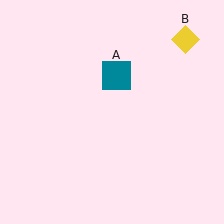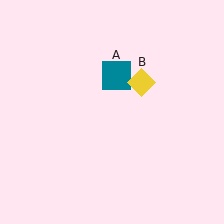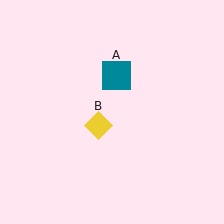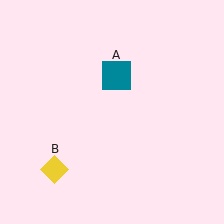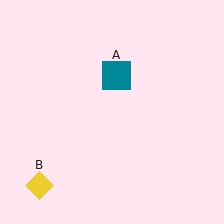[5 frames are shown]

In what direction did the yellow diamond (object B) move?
The yellow diamond (object B) moved down and to the left.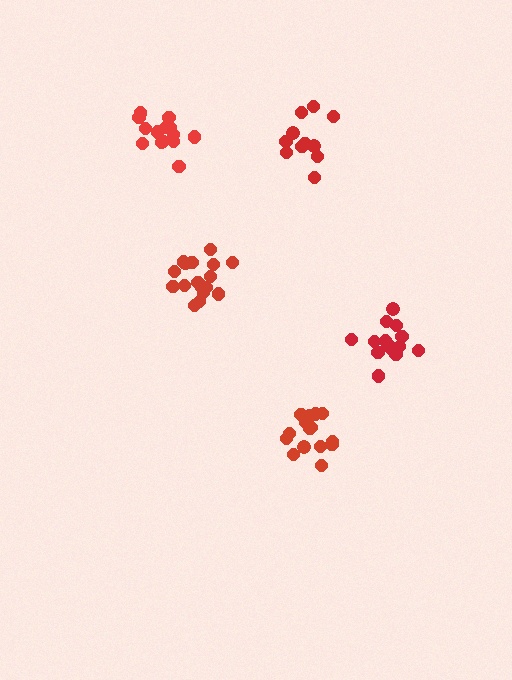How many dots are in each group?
Group 1: 17 dots, Group 2: 14 dots, Group 3: 11 dots, Group 4: 15 dots, Group 5: 15 dots (72 total).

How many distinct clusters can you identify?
There are 5 distinct clusters.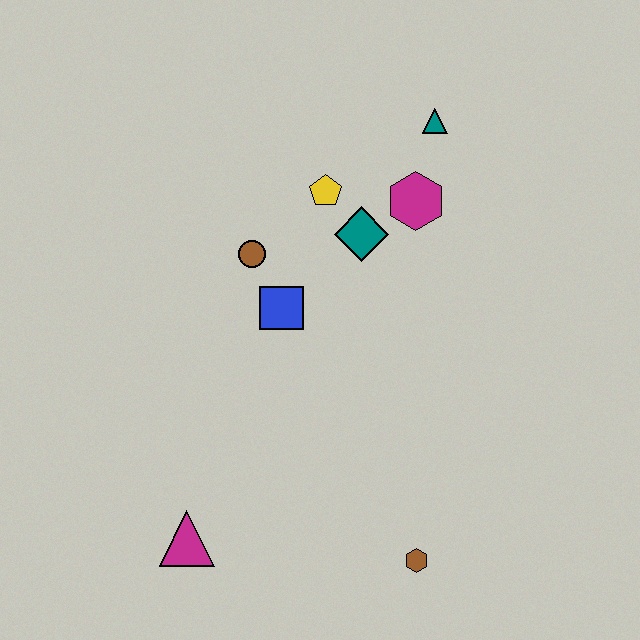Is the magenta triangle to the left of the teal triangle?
Yes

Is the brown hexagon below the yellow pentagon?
Yes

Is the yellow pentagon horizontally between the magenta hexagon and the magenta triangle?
Yes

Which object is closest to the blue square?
The brown circle is closest to the blue square.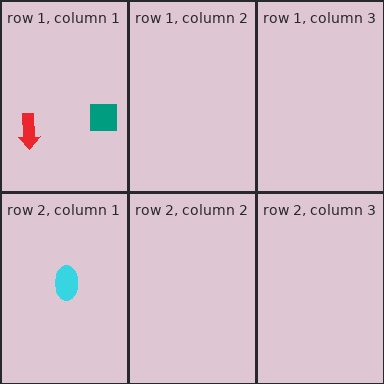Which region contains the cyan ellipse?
The row 2, column 1 region.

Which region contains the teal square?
The row 1, column 1 region.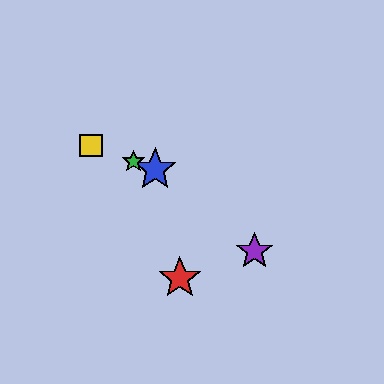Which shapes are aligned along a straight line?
The blue star, the green star, the yellow square are aligned along a straight line.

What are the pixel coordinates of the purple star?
The purple star is at (255, 251).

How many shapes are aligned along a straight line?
3 shapes (the blue star, the green star, the yellow square) are aligned along a straight line.